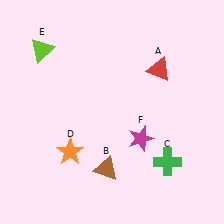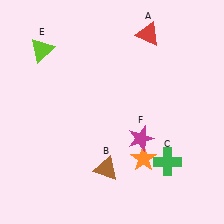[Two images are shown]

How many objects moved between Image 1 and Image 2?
2 objects moved between the two images.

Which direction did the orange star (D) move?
The orange star (D) moved right.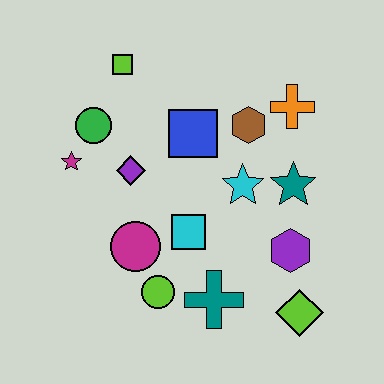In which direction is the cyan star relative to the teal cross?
The cyan star is above the teal cross.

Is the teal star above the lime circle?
Yes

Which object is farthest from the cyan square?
The lime square is farthest from the cyan square.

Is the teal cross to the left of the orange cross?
Yes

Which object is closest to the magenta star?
The green circle is closest to the magenta star.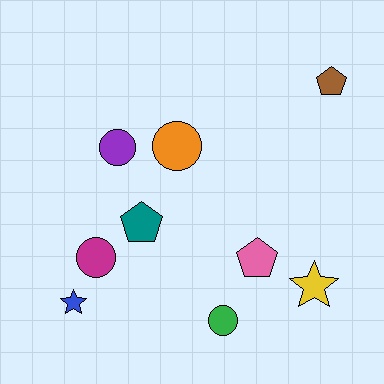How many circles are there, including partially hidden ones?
There are 4 circles.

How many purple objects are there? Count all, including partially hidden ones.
There is 1 purple object.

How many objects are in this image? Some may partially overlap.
There are 9 objects.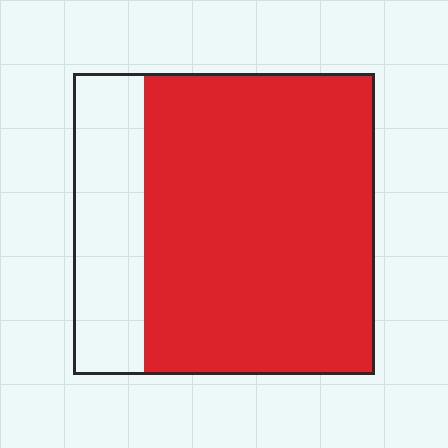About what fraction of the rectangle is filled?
About three quarters (3/4).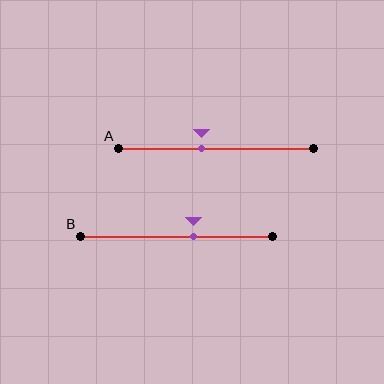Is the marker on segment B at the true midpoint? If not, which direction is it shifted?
No, the marker on segment B is shifted to the right by about 9% of the segment length.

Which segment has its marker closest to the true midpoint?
Segment A has its marker closest to the true midpoint.